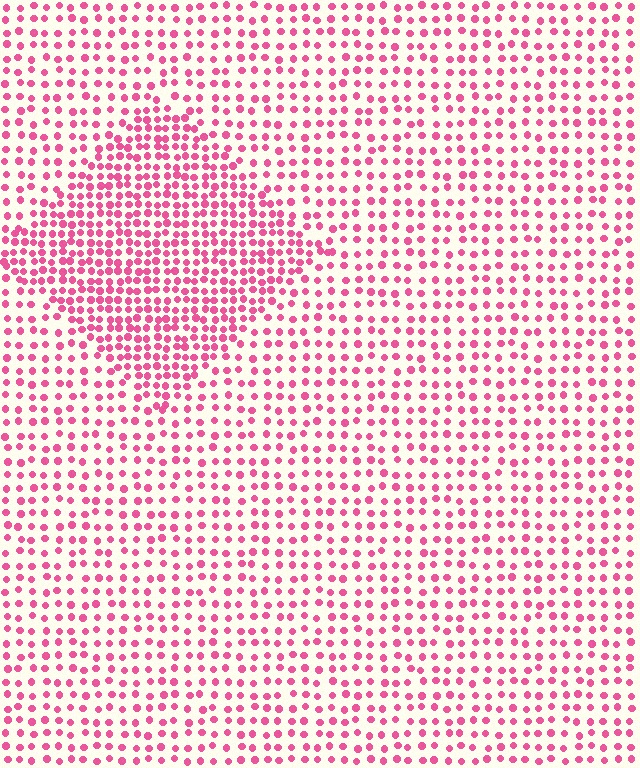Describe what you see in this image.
The image contains small pink elements arranged at two different densities. A diamond-shaped region is visible where the elements are more densely packed than the surrounding area.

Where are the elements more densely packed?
The elements are more densely packed inside the diamond boundary.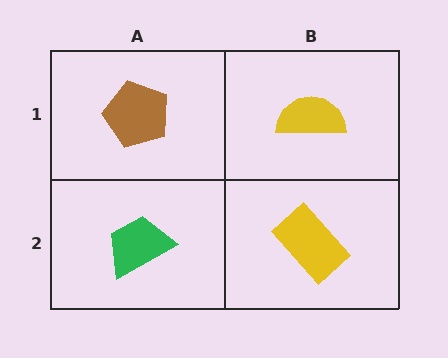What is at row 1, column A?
A brown pentagon.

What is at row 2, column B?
A yellow rectangle.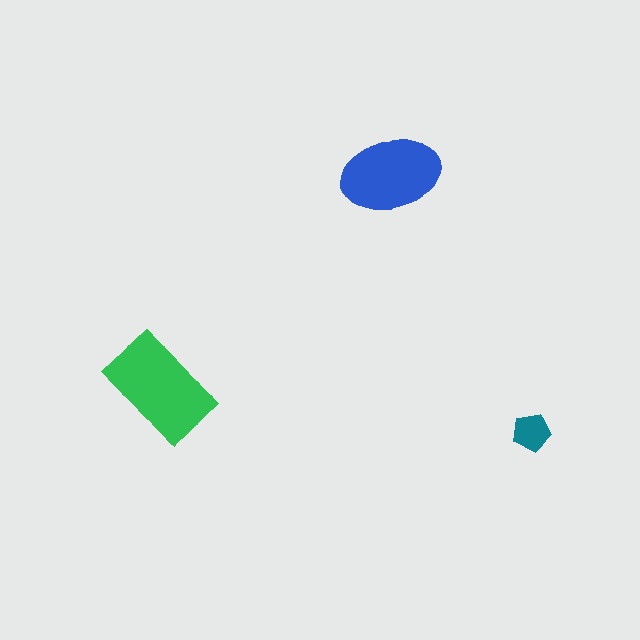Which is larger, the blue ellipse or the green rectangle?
The green rectangle.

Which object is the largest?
The green rectangle.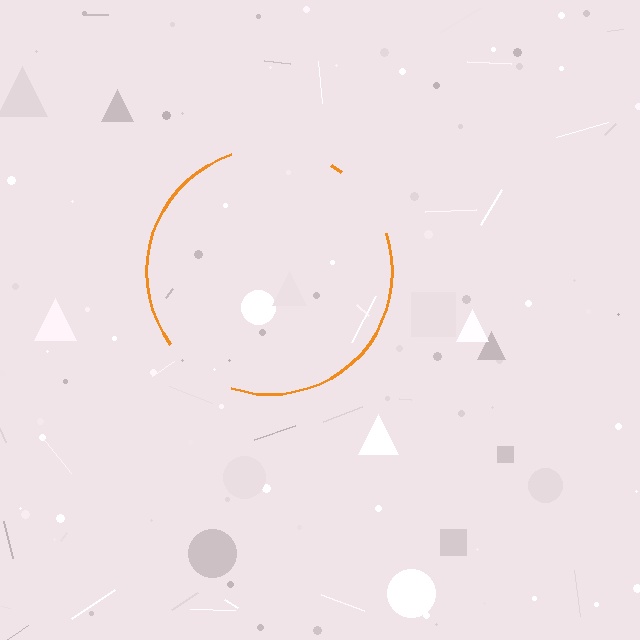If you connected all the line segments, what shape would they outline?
They would outline a circle.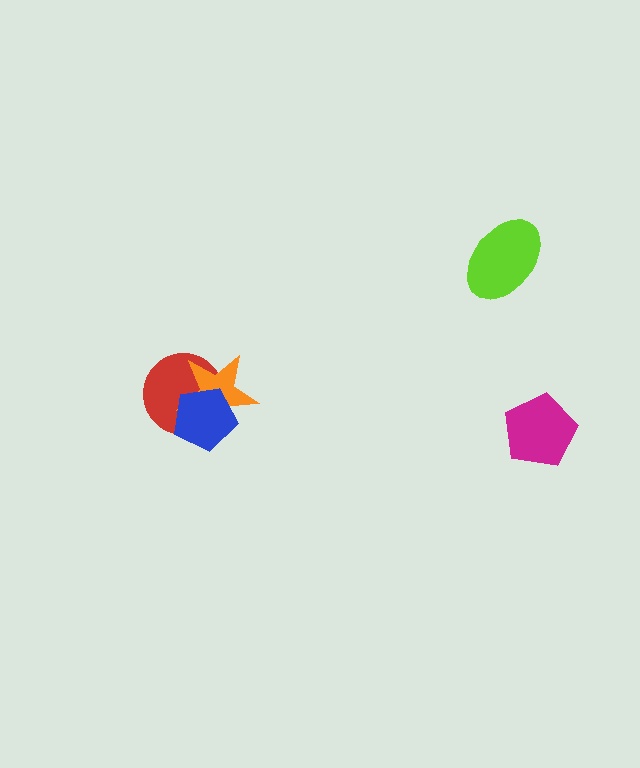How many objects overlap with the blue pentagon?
2 objects overlap with the blue pentagon.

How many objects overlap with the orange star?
2 objects overlap with the orange star.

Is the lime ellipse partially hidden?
No, no other shape covers it.